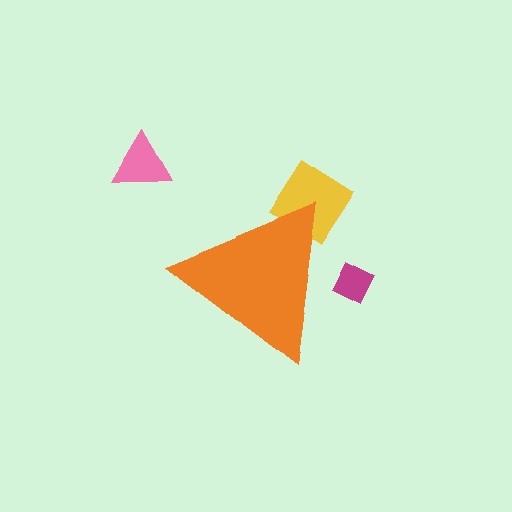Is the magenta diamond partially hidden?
Yes, the magenta diamond is partially hidden behind the orange triangle.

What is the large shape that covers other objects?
An orange triangle.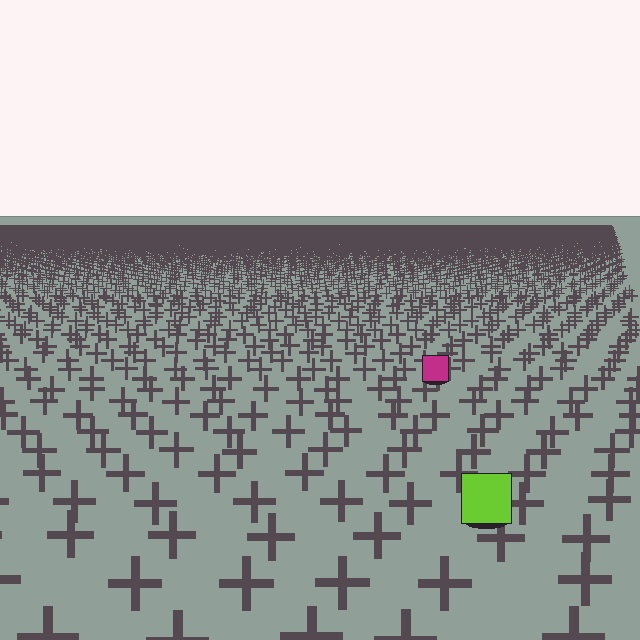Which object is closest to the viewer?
The lime square is closest. The texture marks near it are larger and more spread out.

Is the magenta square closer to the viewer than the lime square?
No. The lime square is closer — you can tell from the texture gradient: the ground texture is coarser near it.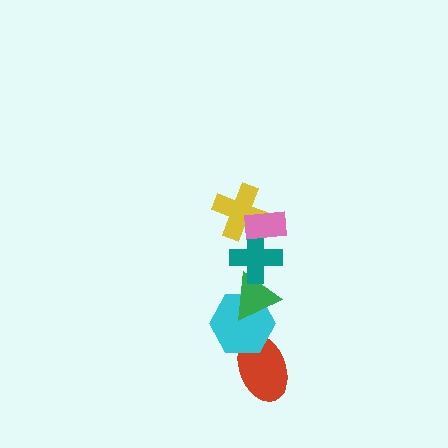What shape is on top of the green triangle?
The teal cross is on top of the green triangle.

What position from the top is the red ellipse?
The red ellipse is 6th from the top.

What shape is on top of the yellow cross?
The pink rectangle is on top of the yellow cross.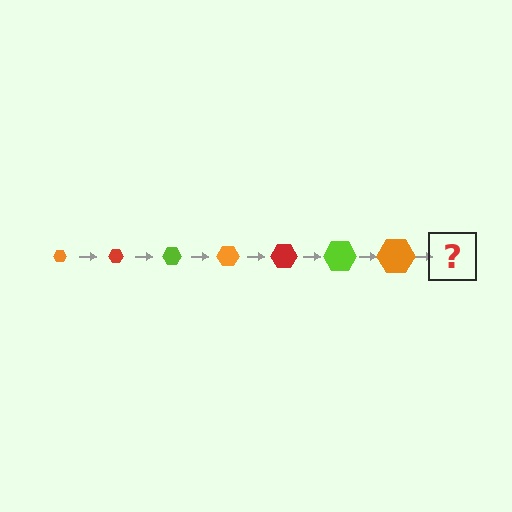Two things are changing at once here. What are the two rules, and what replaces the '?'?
The two rules are that the hexagon grows larger each step and the color cycles through orange, red, and lime. The '?' should be a red hexagon, larger than the previous one.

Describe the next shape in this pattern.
It should be a red hexagon, larger than the previous one.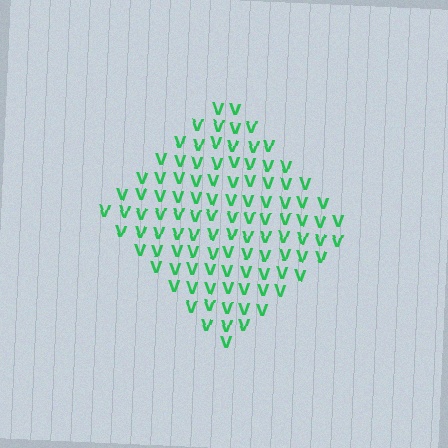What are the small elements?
The small elements are letter V's.